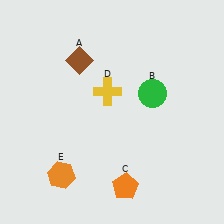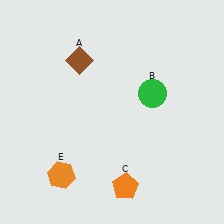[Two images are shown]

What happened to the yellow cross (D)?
The yellow cross (D) was removed in Image 2. It was in the top-left area of Image 1.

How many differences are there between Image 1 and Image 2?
There is 1 difference between the two images.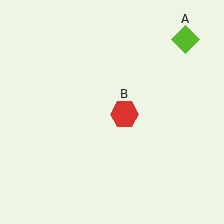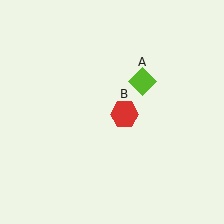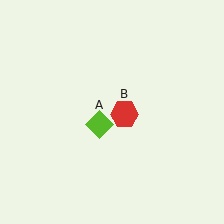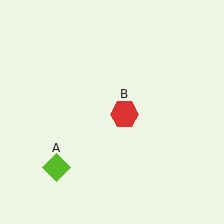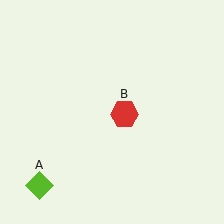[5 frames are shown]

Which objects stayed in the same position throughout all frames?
Red hexagon (object B) remained stationary.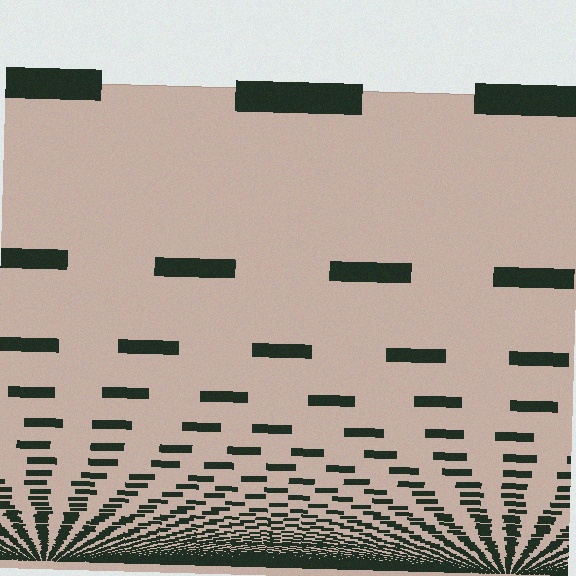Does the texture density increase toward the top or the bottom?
Density increases toward the bottom.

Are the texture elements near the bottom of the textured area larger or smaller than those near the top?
Smaller. The gradient is inverted — elements near the bottom are smaller and denser.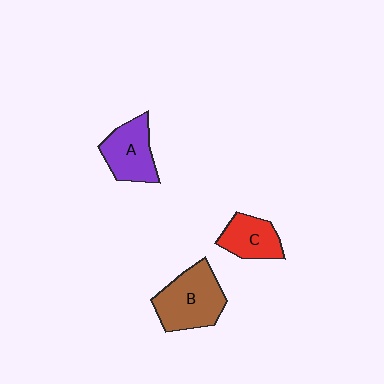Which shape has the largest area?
Shape B (brown).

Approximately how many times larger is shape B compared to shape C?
Approximately 1.6 times.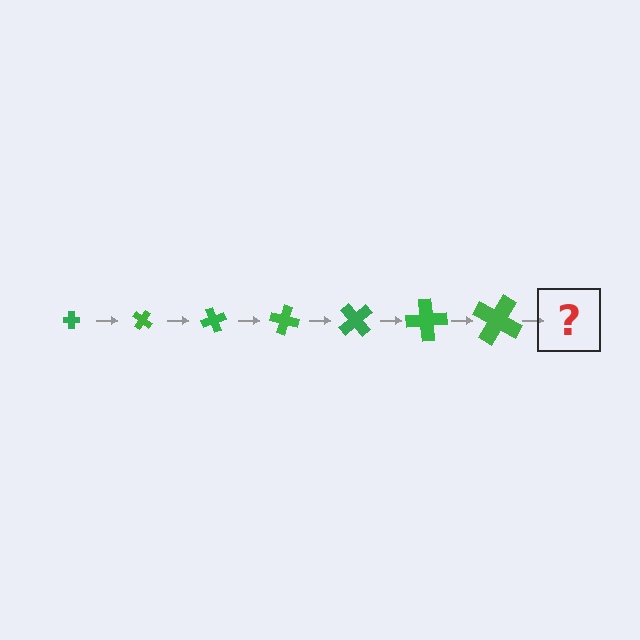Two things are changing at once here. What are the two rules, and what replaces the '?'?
The two rules are that the cross grows larger each step and it rotates 35 degrees each step. The '?' should be a cross, larger than the previous one and rotated 245 degrees from the start.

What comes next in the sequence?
The next element should be a cross, larger than the previous one and rotated 245 degrees from the start.